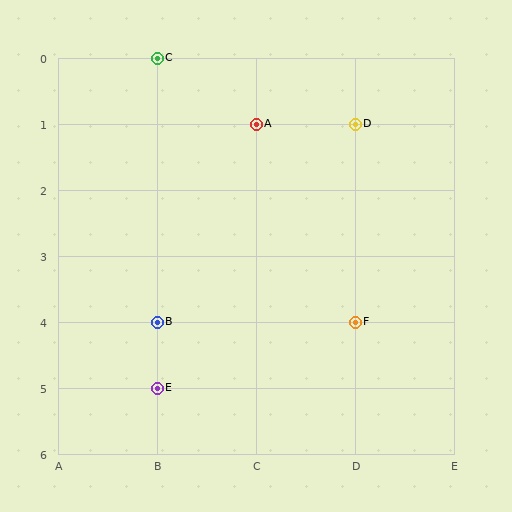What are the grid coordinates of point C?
Point C is at grid coordinates (B, 0).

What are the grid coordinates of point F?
Point F is at grid coordinates (D, 4).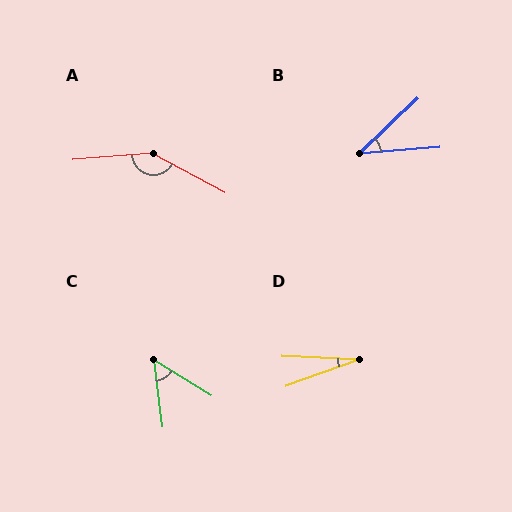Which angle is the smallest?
D, at approximately 23 degrees.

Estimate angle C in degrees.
Approximately 51 degrees.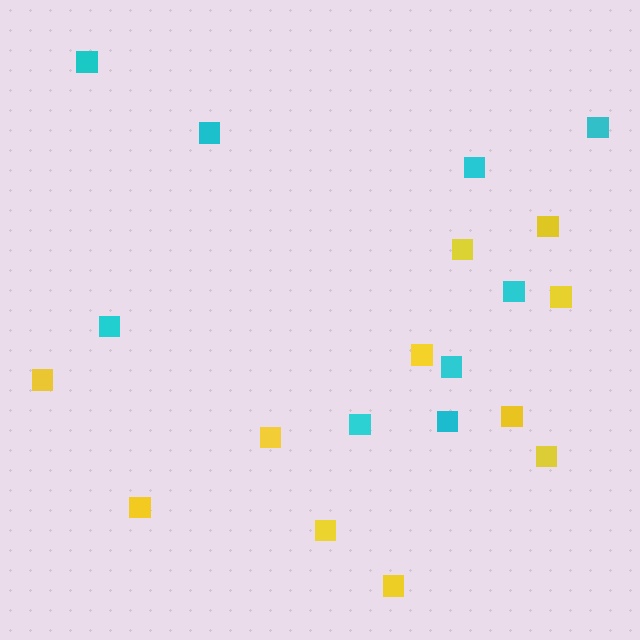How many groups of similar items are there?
There are 2 groups: one group of cyan squares (9) and one group of yellow squares (11).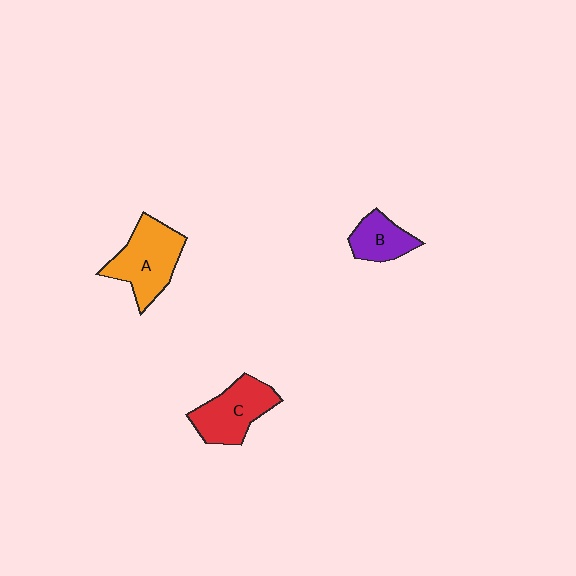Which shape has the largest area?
Shape A (orange).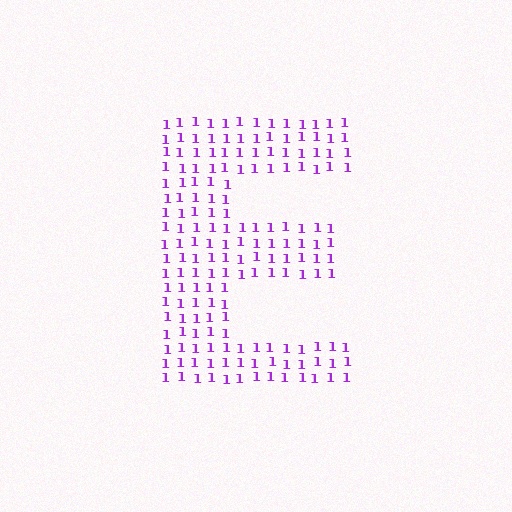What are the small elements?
The small elements are digit 1's.